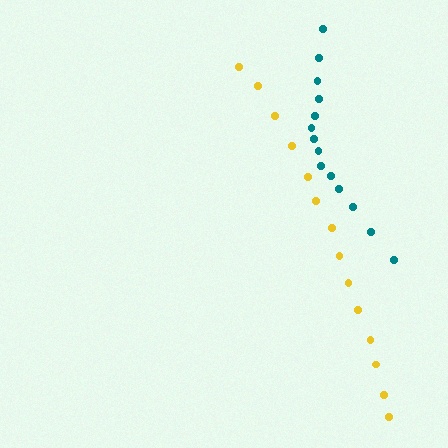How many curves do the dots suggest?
There are 2 distinct paths.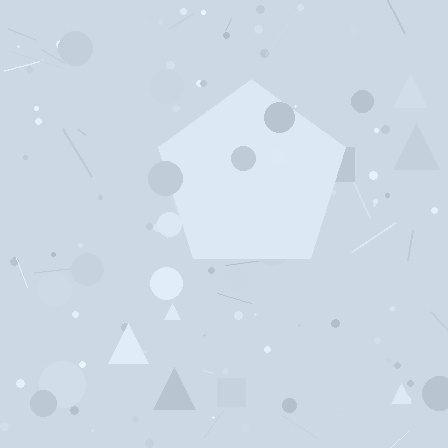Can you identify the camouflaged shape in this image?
The camouflaged shape is a pentagon.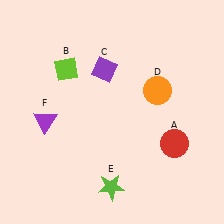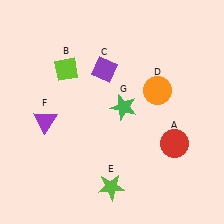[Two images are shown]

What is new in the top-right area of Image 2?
A green star (G) was added in the top-right area of Image 2.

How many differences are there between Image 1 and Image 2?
There is 1 difference between the two images.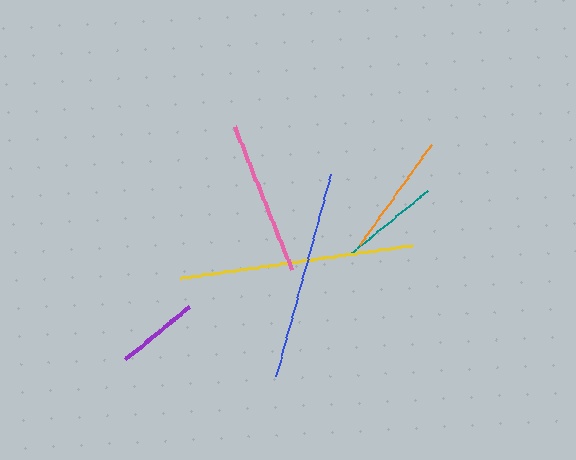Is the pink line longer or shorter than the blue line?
The blue line is longer than the pink line.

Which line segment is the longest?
The yellow line is the longest at approximately 234 pixels.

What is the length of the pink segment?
The pink segment is approximately 154 pixels long.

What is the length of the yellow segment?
The yellow segment is approximately 234 pixels long.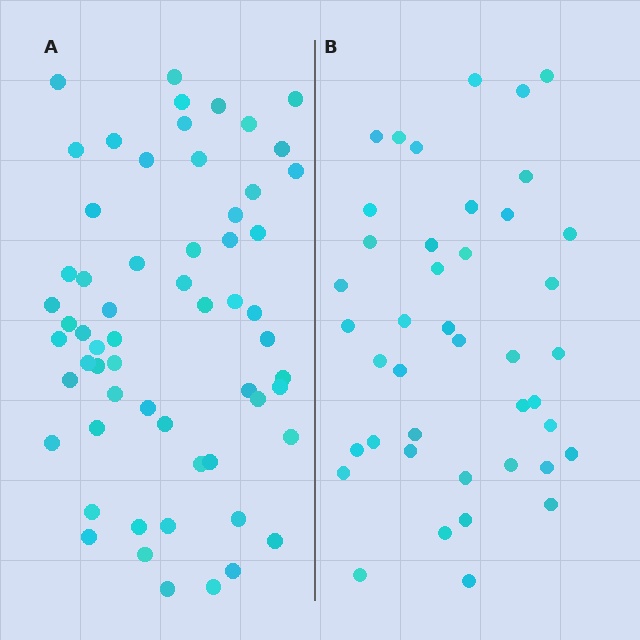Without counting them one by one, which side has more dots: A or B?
Region A (the left region) has more dots.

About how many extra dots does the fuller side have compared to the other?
Region A has approximately 20 more dots than region B.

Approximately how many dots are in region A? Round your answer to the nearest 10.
About 60 dots.